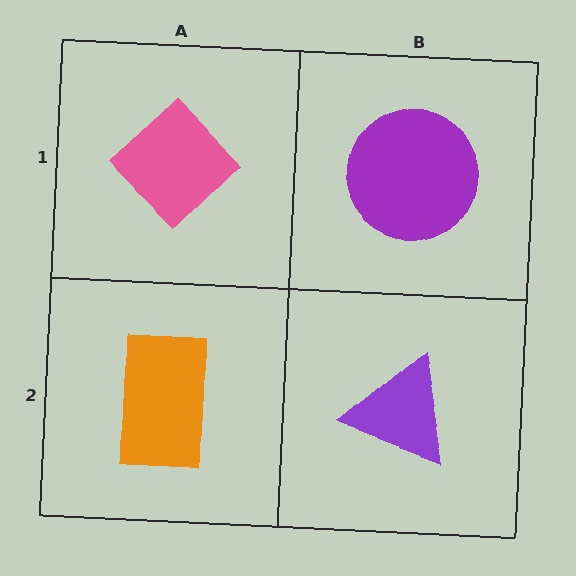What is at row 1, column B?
A purple circle.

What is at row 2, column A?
An orange rectangle.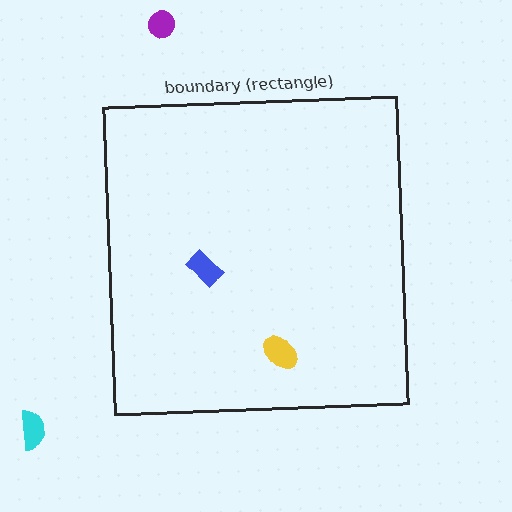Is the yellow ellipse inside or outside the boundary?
Inside.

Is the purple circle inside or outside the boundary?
Outside.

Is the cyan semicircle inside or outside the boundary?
Outside.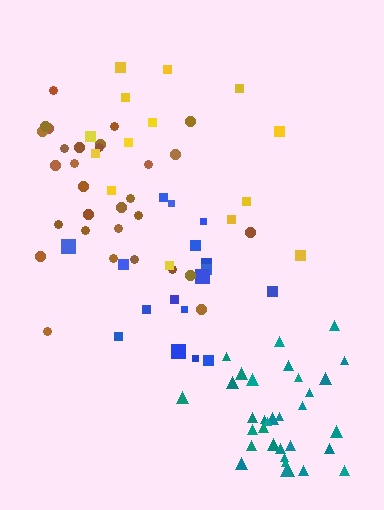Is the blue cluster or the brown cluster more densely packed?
Blue.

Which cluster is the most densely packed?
Teal.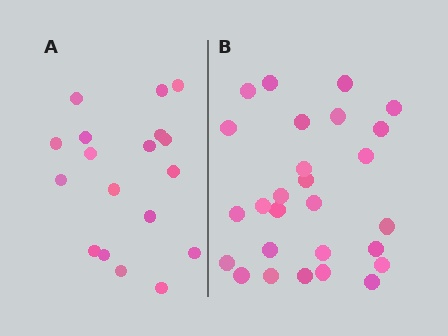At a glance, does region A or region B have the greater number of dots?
Region B (the right region) has more dots.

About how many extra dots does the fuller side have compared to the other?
Region B has roughly 8 or so more dots than region A.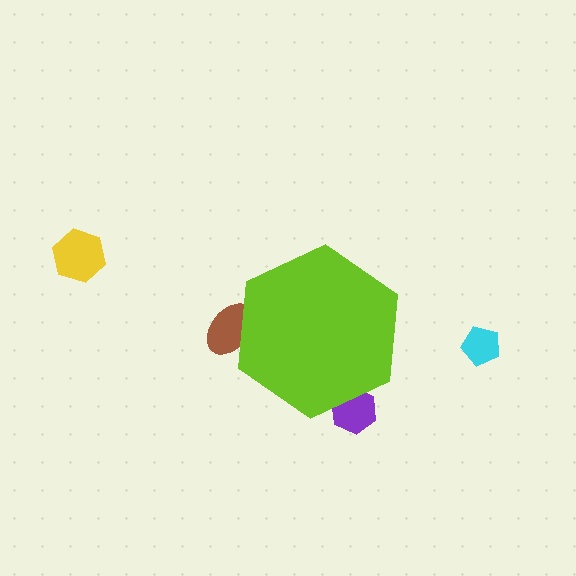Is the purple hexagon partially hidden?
Yes, the purple hexagon is partially hidden behind the lime hexagon.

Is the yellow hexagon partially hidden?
No, the yellow hexagon is fully visible.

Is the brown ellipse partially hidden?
Yes, the brown ellipse is partially hidden behind the lime hexagon.